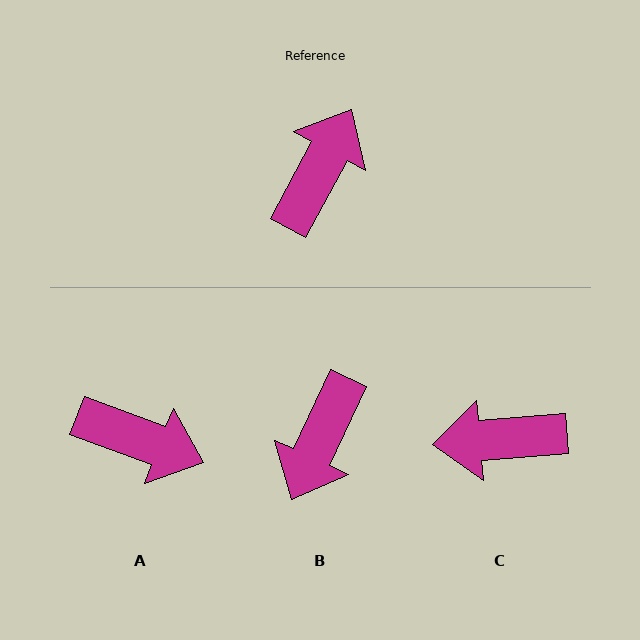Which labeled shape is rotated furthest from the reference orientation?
B, about 177 degrees away.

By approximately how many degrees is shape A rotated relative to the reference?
Approximately 82 degrees clockwise.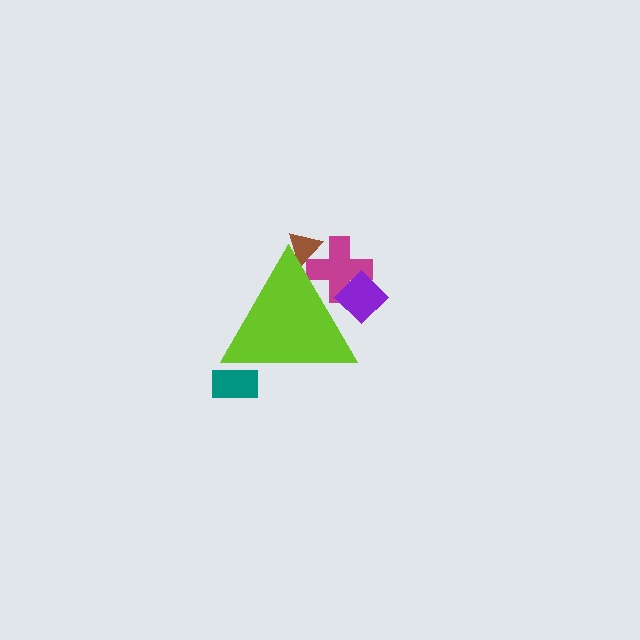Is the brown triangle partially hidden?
Yes, the brown triangle is partially hidden behind the lime triangle.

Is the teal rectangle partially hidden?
Yes, the teal rectangle is partially hidden behind the lime triangle.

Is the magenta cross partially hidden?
Yes, the magenta cross is partially hidden behind the lime triangle.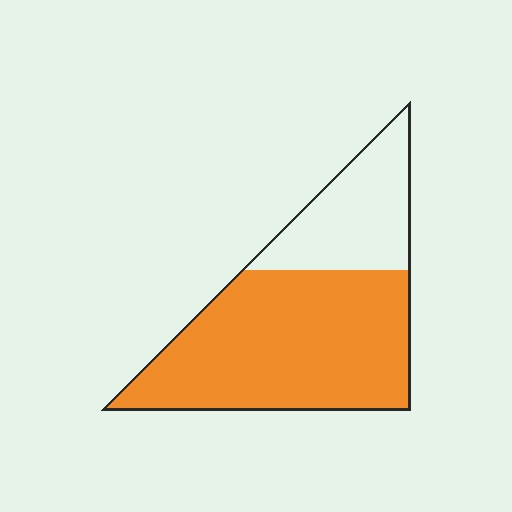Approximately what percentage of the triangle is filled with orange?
Approximately 70%.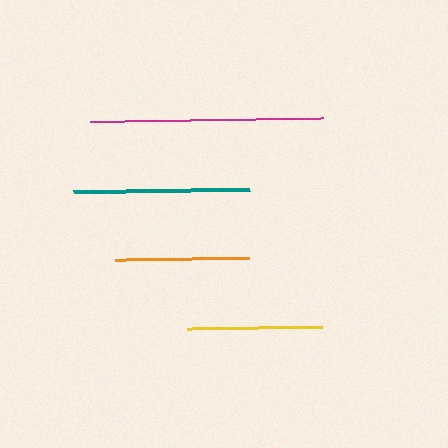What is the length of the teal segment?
The teal segment is approximately 175 pixels long.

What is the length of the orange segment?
The orange segment is approximately 134 pixels long.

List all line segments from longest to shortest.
From longest to shortest: magenta, teal, yellow, orange.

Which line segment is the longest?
The magenta line is the longest at approximately 233 pixels.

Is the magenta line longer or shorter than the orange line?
The magenta line is longer than the orange line.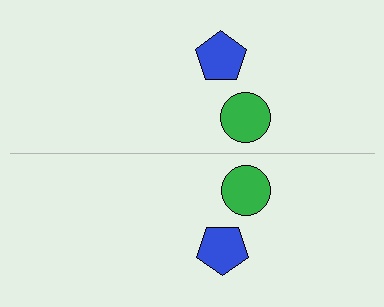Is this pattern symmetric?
Yes, this pattern has bilateral (reflection) symmetry.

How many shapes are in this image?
There are 4 shapes in this image.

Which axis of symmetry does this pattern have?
The pattern has a horizontal axis of symmetry running through the center of the image.